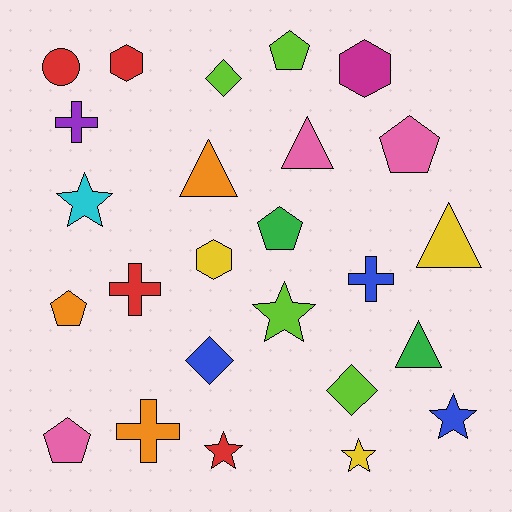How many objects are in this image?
There are 25 objects.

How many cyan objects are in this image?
There is 1 cyan object.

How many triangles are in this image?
There are 4 triangles.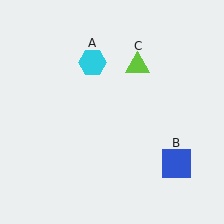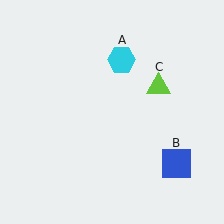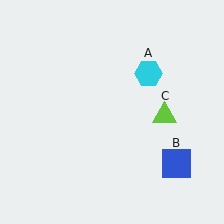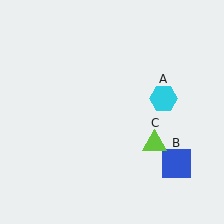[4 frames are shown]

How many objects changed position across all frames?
2 objects changed position: cyan hexagon (object A), lime triangle (object C).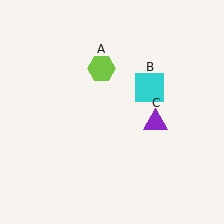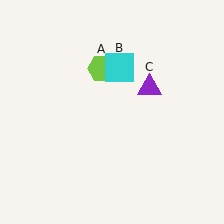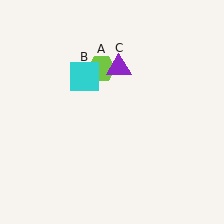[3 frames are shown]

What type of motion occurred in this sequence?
The cyan square (object B), purple triangle (object C) rotated counterclockwise around the center of the scene.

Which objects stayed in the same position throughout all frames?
Lime hexagon (object A) remained stationary.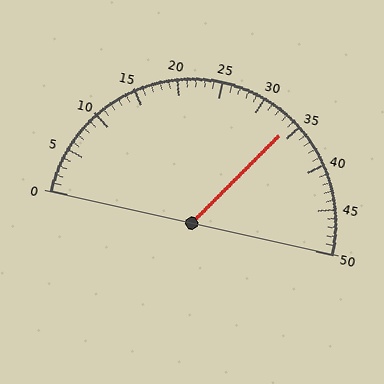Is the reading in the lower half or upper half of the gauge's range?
The reading is in the upper half of the range (0 to 50).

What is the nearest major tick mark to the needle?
The nearest major tick mark is 35.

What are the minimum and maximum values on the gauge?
The gauge ranges from 0 to 50.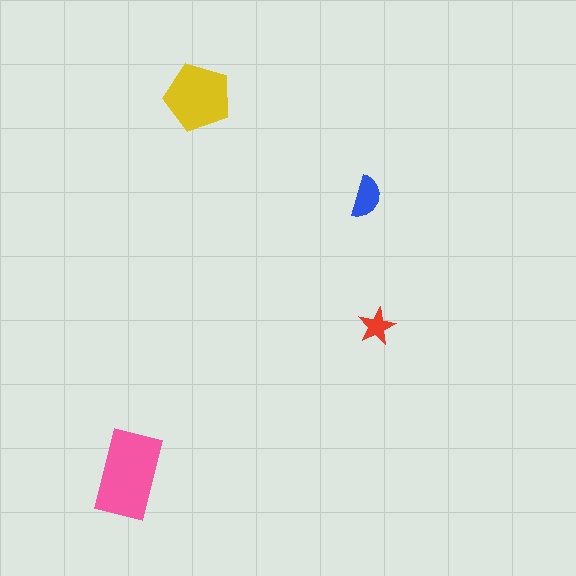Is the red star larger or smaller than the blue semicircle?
Smaller.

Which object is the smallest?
The red star.